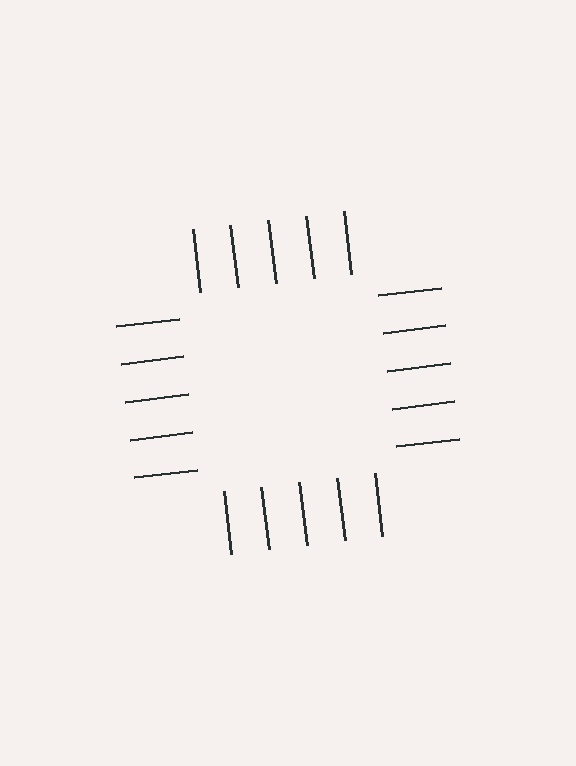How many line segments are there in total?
20 — 5 along each of the 4 edges.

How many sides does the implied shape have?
4 sides — the line-ends trace a square.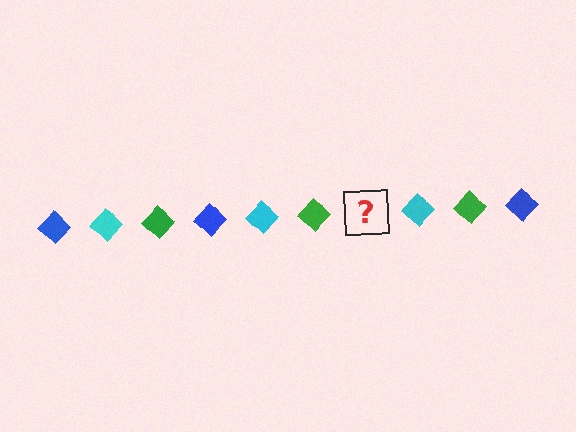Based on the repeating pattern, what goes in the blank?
The blank should be a blue diamond.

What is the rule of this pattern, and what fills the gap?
The rule is that the pattern cycles through blue, cyan, green diamonds. The gap should be filled with a blue diamond.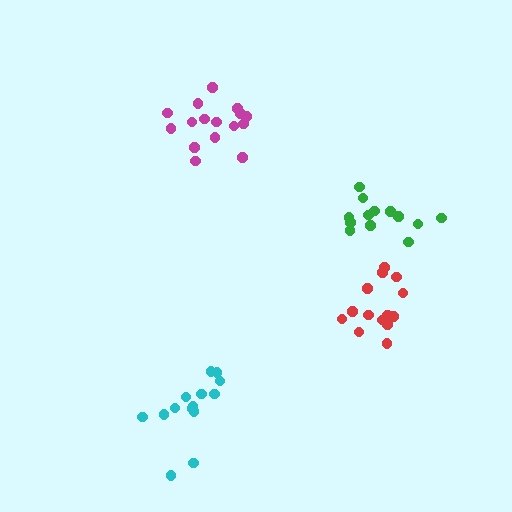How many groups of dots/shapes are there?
There are 4 groups.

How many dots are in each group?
Group 1: 16 dots, Group 2: 14 dots, Group 3: 14 dots, Group 4: 13 dots (57 total).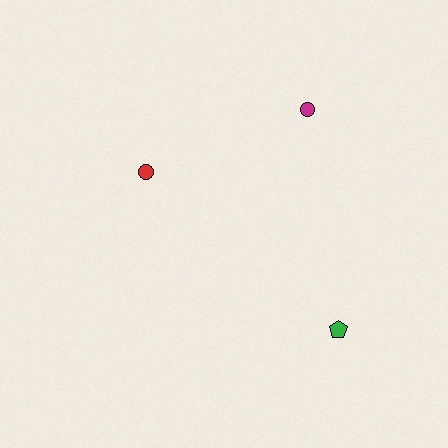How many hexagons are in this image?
There are no hexagons.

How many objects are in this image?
There are 3 objects.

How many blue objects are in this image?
There are no blue objects.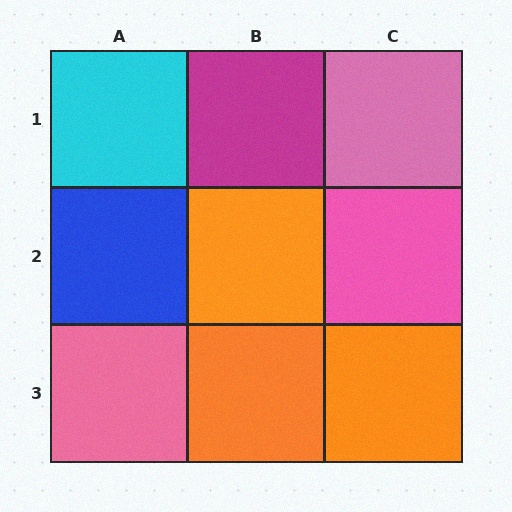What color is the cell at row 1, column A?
Cyan.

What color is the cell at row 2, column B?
Orange.